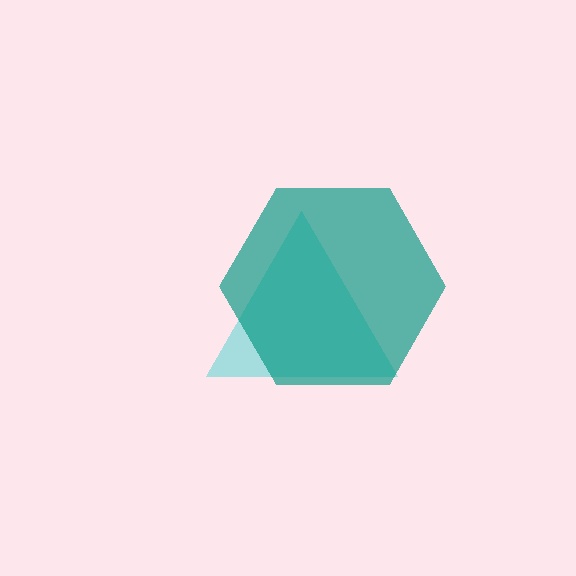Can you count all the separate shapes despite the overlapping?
Yes, there are 2 separate shapes.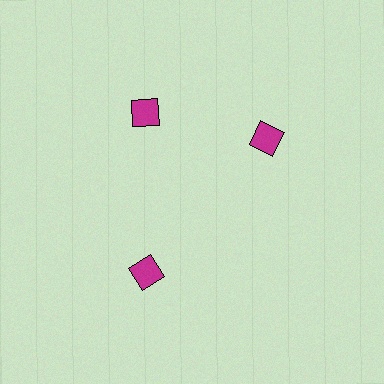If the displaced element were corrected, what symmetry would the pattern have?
It would have 3-fold rotational symmetry — the pattern would map onto itself every 120 degrees.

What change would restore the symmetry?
The symmetry would be restored by rotating it back into even spacing with its neighbors so that all 3 squares sit at equal angles and equal distance from the center.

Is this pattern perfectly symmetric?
No. The 3 magenta squares are arranged in a ring, but one element near the 3 o'clock position is rotated out of alignment along the ring, breaking the 3-fold rotational symmetry.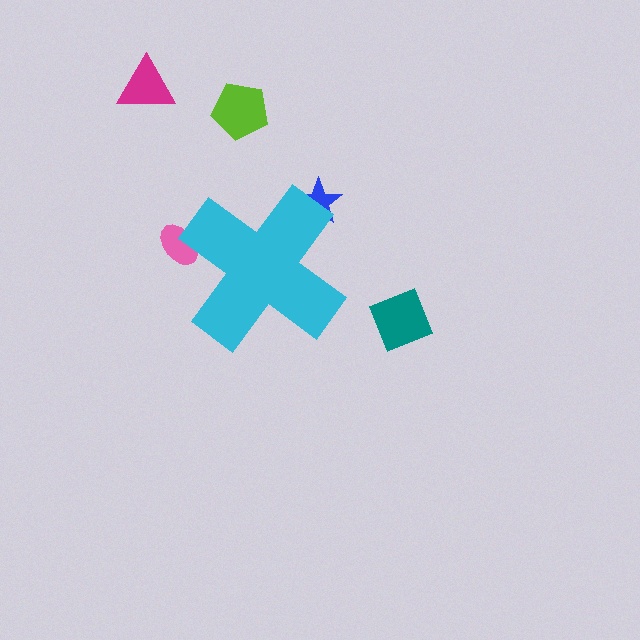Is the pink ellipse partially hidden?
Yes, the pink ellipse is partially hidden behind the cyan cross.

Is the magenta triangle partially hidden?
No, the magenta triangle is fully visible.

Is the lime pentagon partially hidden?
No, the lime pentagon is fully visible.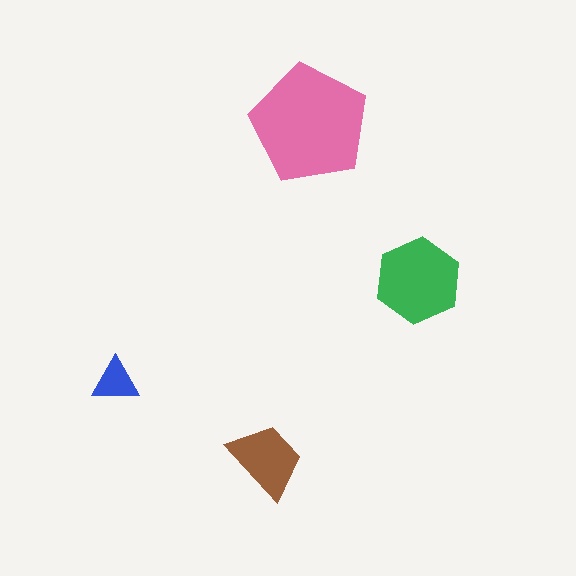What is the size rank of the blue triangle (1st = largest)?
4th.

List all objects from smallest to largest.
The blue triangle, the brown trapezoid, the green hexagon, the pink pentagon.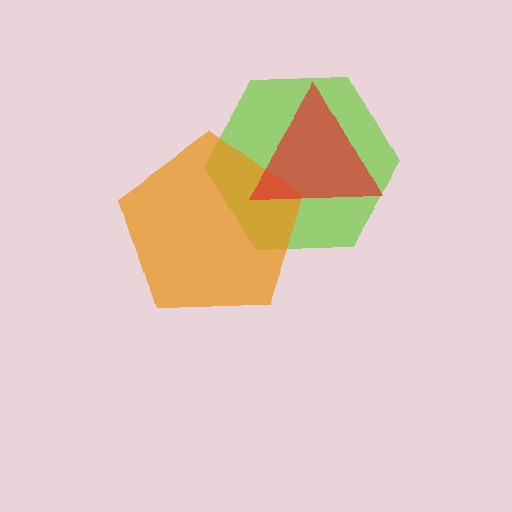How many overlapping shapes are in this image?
There are 3 overlapping shapes in the image.